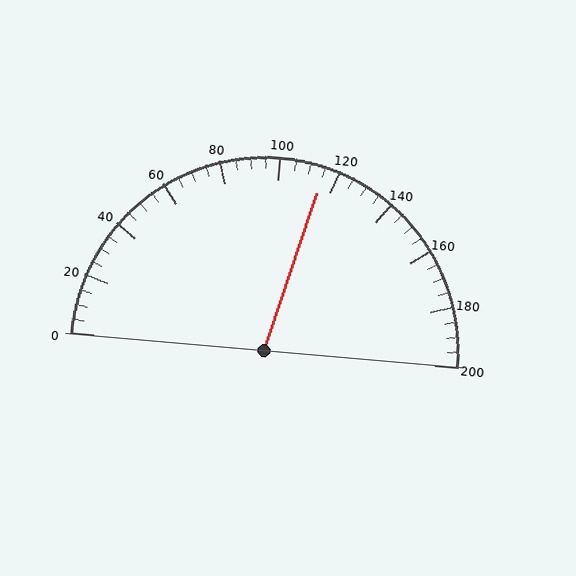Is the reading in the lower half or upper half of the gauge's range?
The reading is in the upper half of the range (0 to 200).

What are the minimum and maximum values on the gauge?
The gauge ranges from 0 to 200.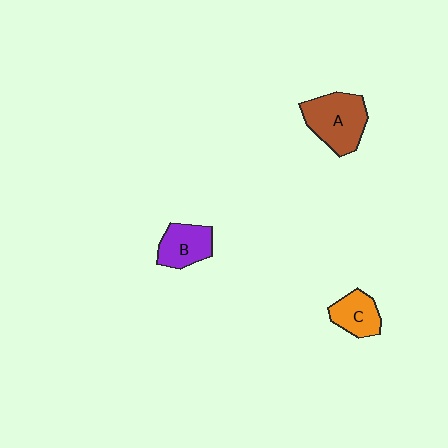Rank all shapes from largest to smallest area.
From largest to smallest: A (brown), B (purple), C (orange).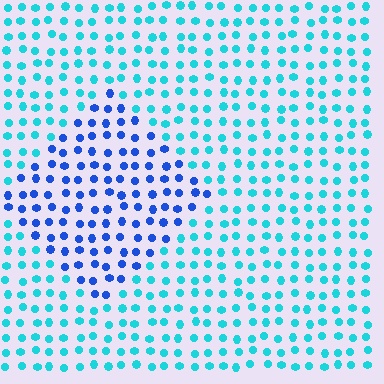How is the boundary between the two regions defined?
The boundary is defined purely by a slight shift in hue (about 42 degrees). Spacing, size, and orientation are identical on both sides.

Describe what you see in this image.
The image is filled with small cyan elements in a uniform arrangement. A diamond-shaped region is visible where the elements are tinted to a slightly different hue, forming a subtle color boundary.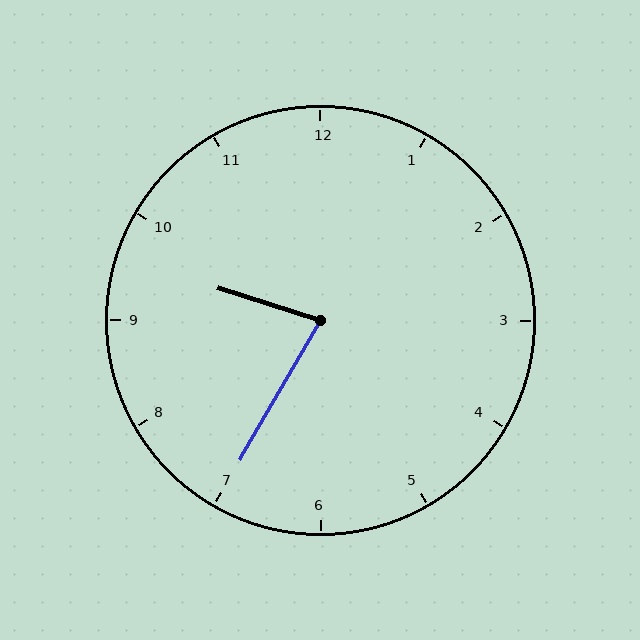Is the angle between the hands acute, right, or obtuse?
It is acute.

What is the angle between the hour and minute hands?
Approximately 78 degrees.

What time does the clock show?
9:35.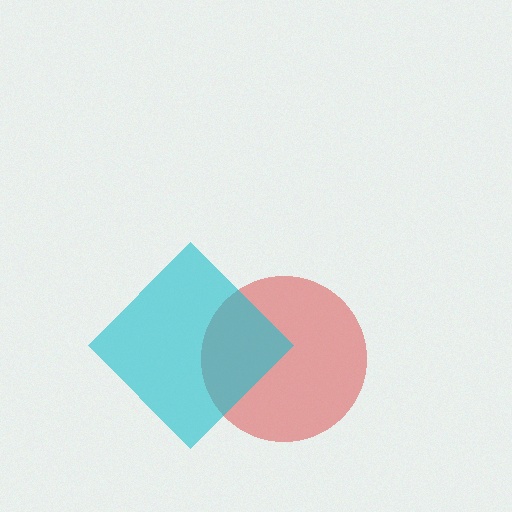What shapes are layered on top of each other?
The layered shapes are: a red circle, a cyan diamond.